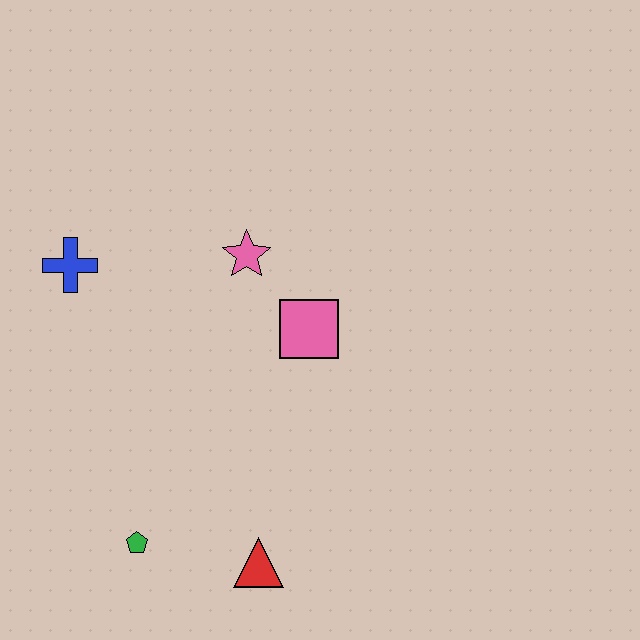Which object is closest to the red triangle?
The green pentagon is closest to the red triangle.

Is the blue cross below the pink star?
Yes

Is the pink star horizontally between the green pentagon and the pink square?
Yes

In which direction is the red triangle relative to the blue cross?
The red triangle is below the blue cross.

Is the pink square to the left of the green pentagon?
No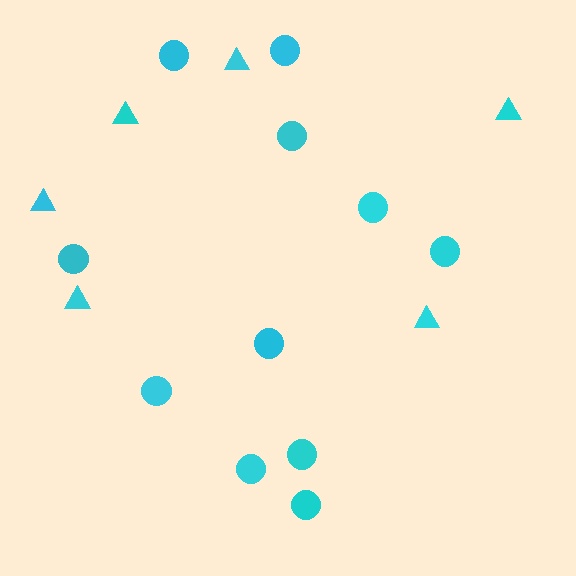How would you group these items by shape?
There are 2 groups: one group of circles (11) and one group of triangles (6).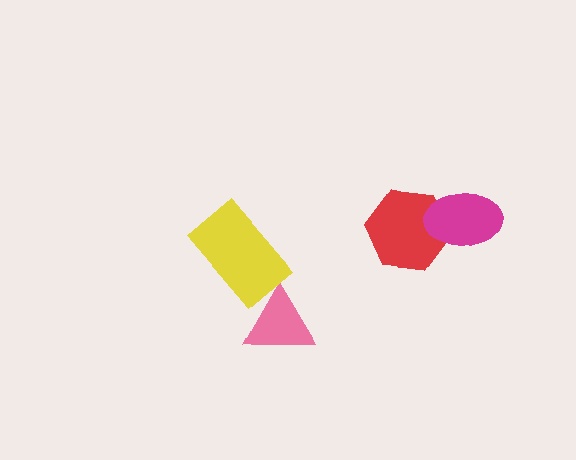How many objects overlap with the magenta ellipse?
1 object overlaps with the magenta ellipse.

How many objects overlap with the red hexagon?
1 object overlaps with the red hexagon.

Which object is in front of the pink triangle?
The yellow rectangle is in front of the pink triangle.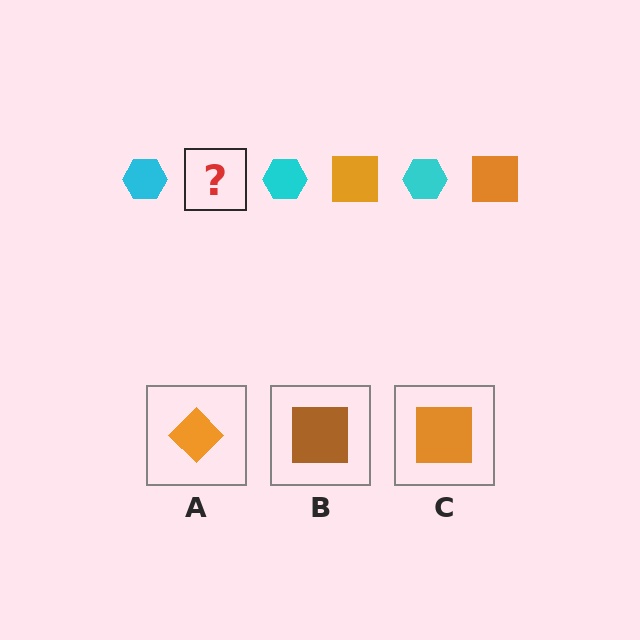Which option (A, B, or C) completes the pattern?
C.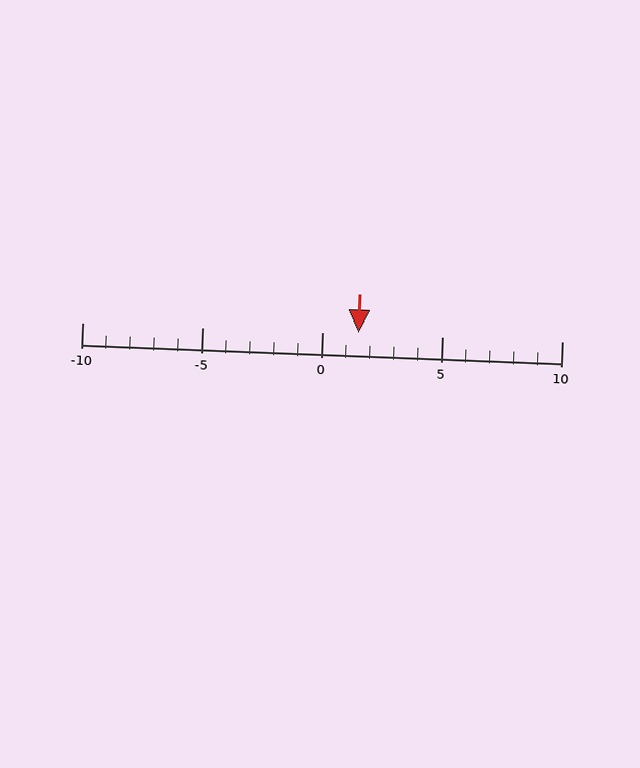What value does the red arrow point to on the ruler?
The red arrow points to approximately 2.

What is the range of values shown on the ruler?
The ruler shows values from -10 to 10.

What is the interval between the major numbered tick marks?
The major tick marks are spaced 5 units apart.